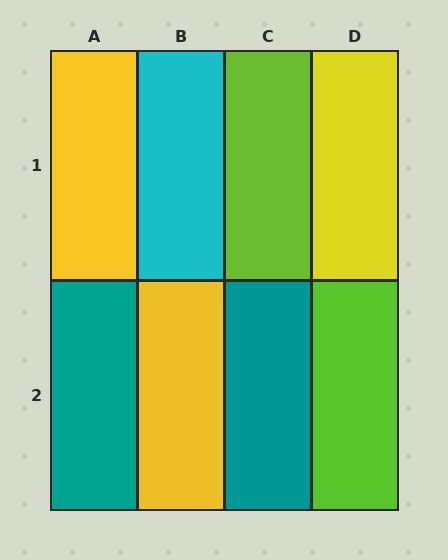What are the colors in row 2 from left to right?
Teal, yellow, teal, lime.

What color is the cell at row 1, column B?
Cyan.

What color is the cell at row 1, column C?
Lime.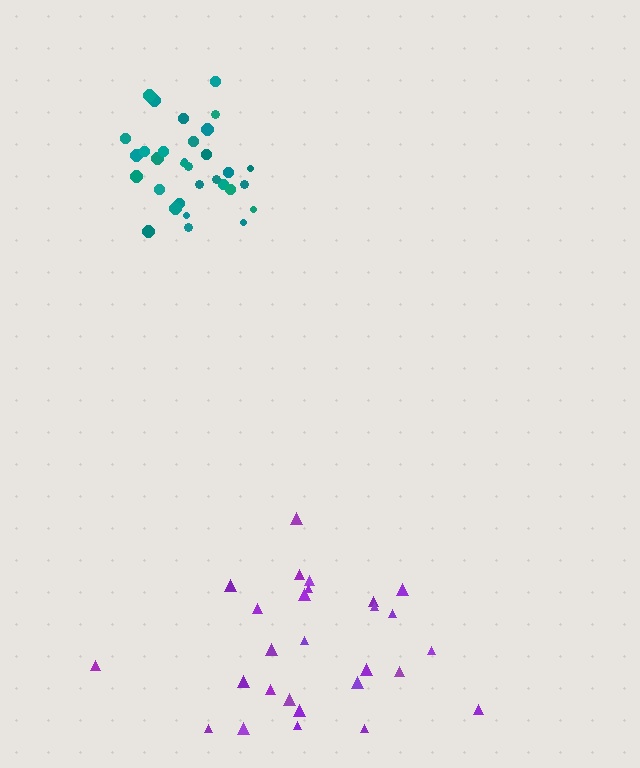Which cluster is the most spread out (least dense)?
Purple.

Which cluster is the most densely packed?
Teal.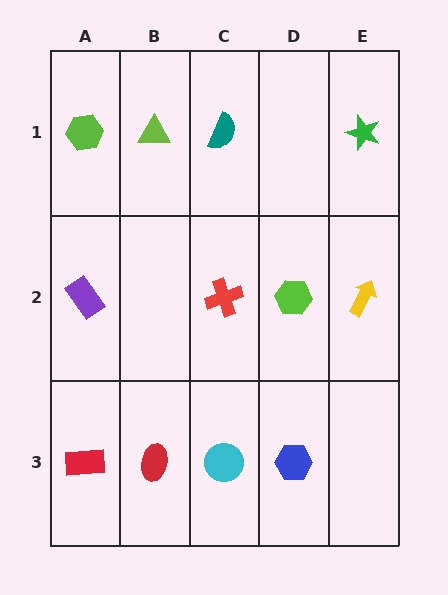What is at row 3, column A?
A red rectangle.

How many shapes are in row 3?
4 shapes.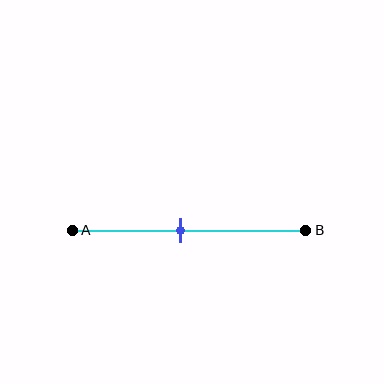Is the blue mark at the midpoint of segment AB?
No, the mark is at about 45% from A, not at the 50% midpoint.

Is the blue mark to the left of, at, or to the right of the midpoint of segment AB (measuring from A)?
The blue mark is to the left of the midpoint of segment AB.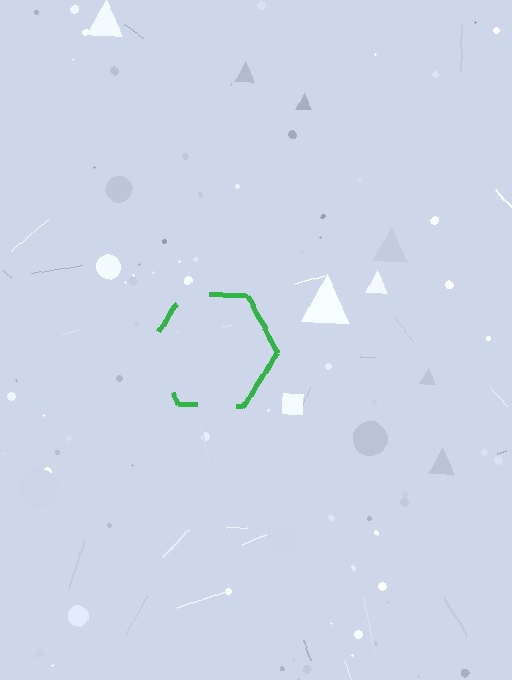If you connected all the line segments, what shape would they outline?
They would outline a hexagon.